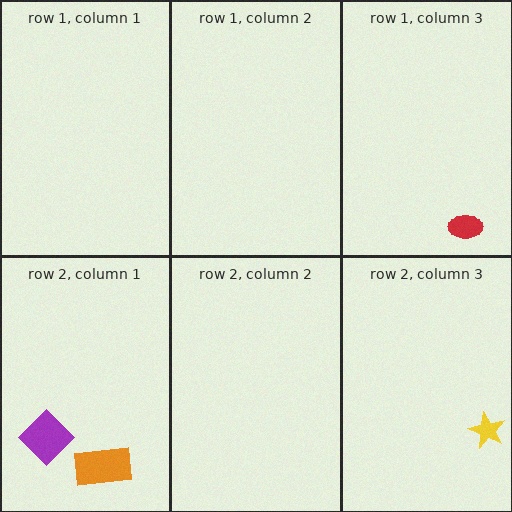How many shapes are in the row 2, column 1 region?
2.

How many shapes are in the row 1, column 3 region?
1.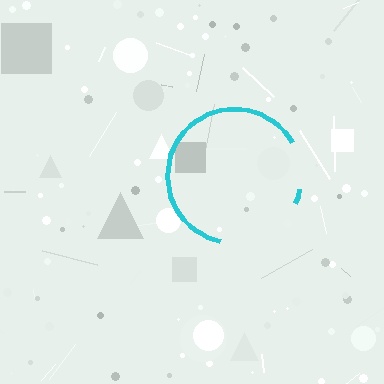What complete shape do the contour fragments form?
The contour fragments form a circle.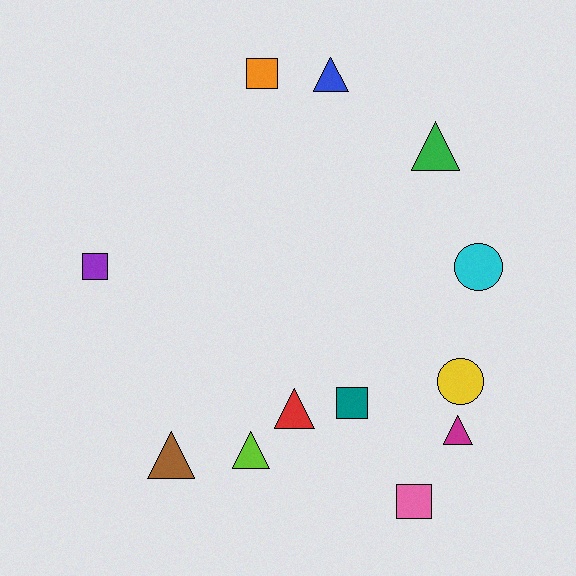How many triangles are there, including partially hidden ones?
There are 6 triangles.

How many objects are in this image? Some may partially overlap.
There are 12 objects.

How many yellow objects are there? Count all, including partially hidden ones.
There is 1 yellow object.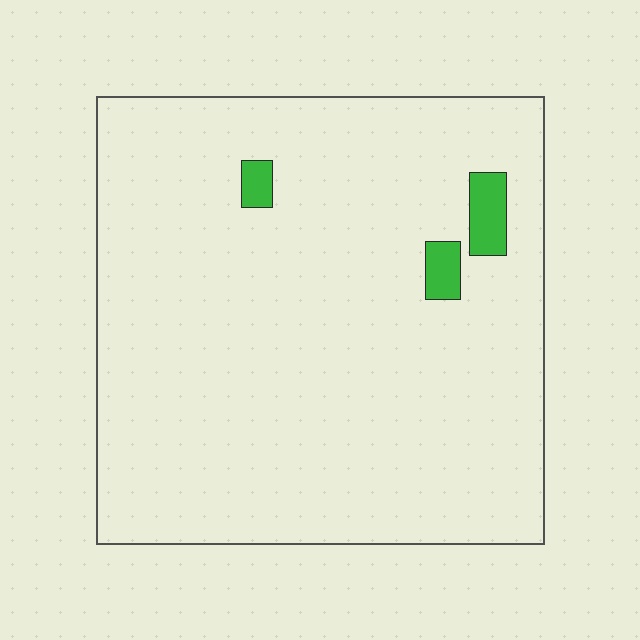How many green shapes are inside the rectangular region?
3.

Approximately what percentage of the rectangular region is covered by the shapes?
Approximately 5%.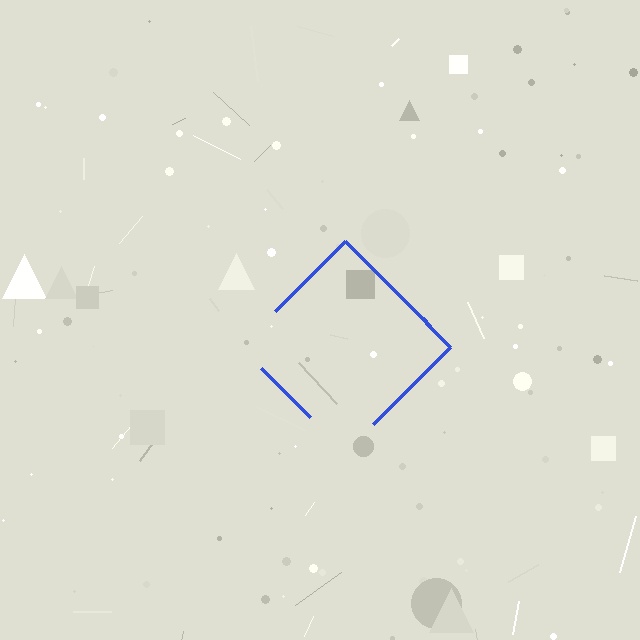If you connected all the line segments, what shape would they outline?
They would outline a diamond.